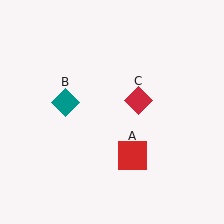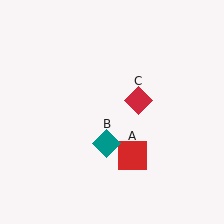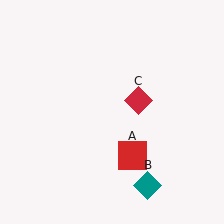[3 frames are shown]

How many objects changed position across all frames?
1 object changed position: teal diamond (object B).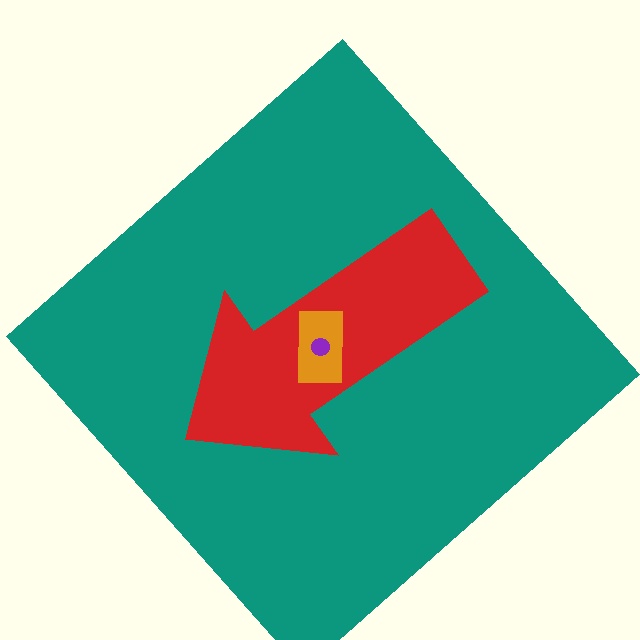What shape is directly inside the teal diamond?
The red arrow.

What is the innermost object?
The purple circle.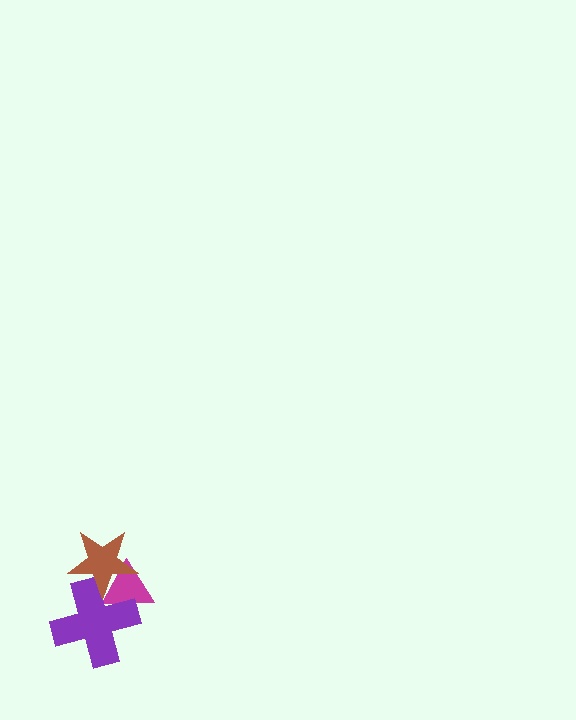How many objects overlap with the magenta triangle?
2 objects overlap with the magenta triangle.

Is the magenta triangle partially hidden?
Yes, it is partially covered by another shape.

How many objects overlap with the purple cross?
2 objects overlap with the purple cross.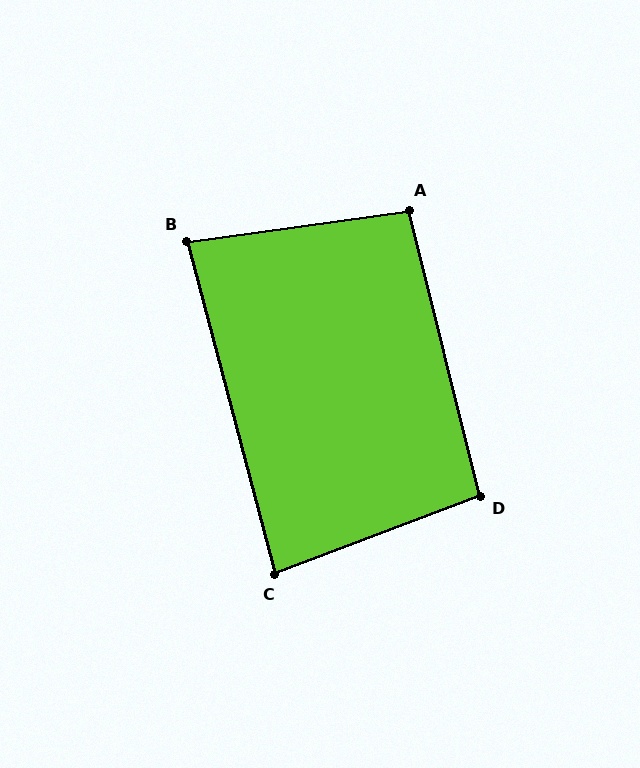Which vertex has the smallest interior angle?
B, at approximately 83 degrees.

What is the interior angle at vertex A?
Approximately 96 degrees (obtuse).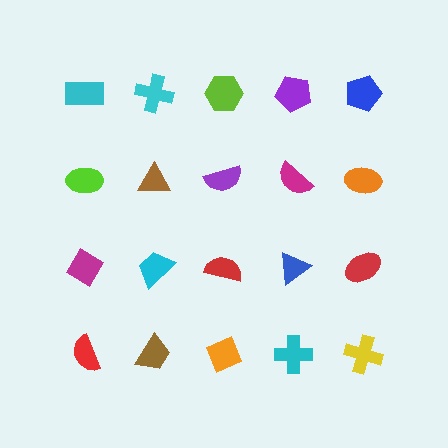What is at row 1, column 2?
A cyan cross.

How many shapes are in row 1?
5 shapes.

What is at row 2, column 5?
An orange ellipse.